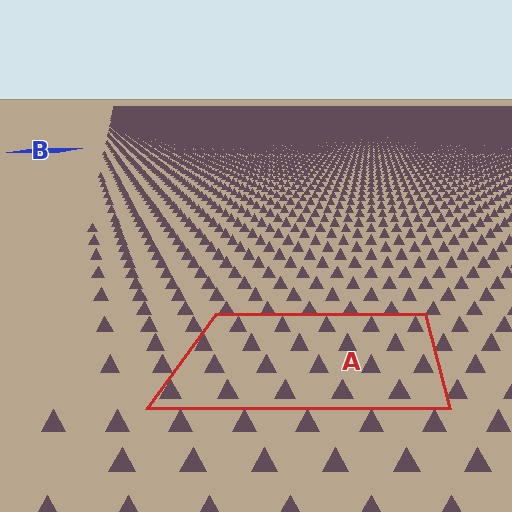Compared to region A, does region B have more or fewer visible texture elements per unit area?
Region B has more texture elements per unit area — they are packed more densely because it is farther away.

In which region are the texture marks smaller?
The texture marks are smaller in region B, because it is farther away.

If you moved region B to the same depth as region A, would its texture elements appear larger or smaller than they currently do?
They would appear larger. At a closer depth, the same texture elements are projected at a bigger on-screen size.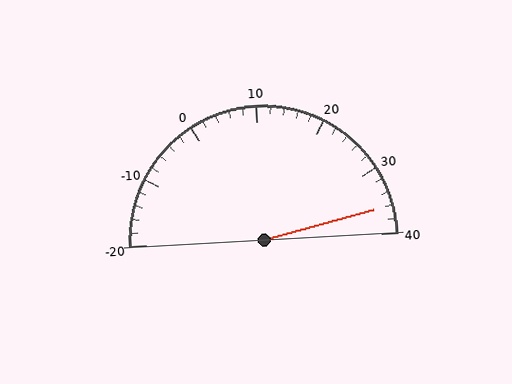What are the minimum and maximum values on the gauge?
The gauge ranges from -20 to 40.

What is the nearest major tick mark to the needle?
The nearest major tick mark is 40.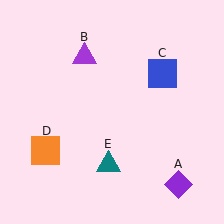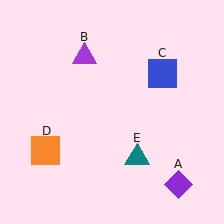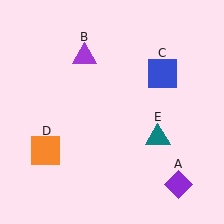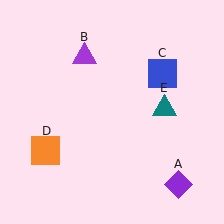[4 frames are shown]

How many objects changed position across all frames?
1 object changed position: teal triangle (object E).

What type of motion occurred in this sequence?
The teal triangle (object E) rotated counterclockwise around the center of the scene.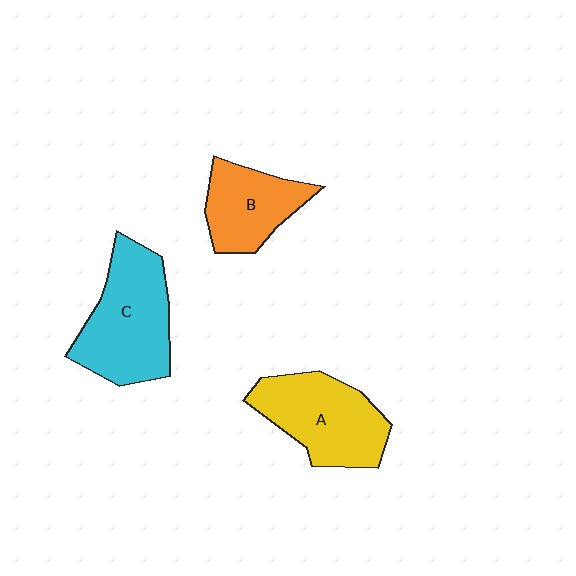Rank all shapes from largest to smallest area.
From largest to smallest: C (cyan), A (yellow), B (orange).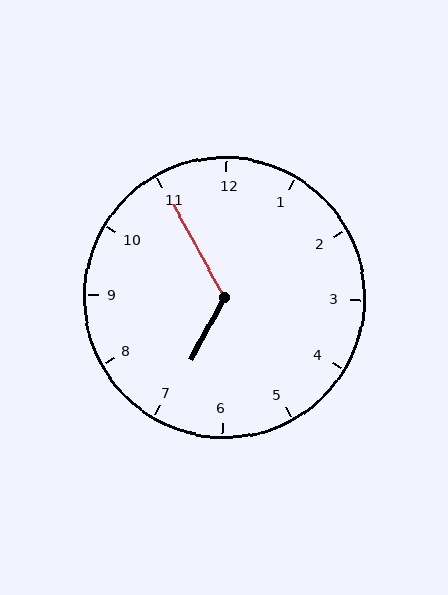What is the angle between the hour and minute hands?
Approximately 122 degrees.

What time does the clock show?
6:55.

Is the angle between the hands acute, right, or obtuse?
It is obtuse.